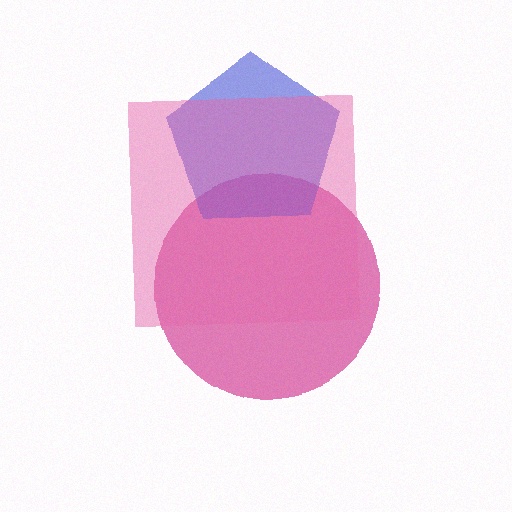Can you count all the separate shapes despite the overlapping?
Yes, there are 3 separate shapes.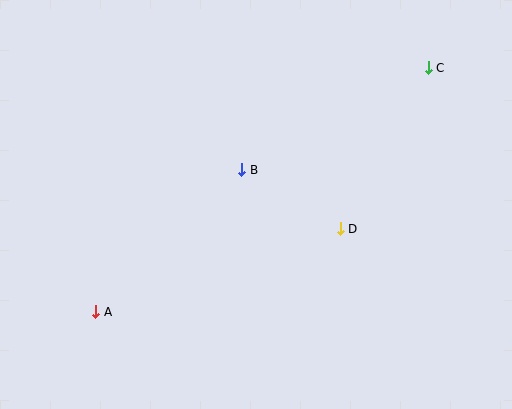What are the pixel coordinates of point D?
Point D is at (340, 229).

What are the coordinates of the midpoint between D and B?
The midpoint between D and B is at (291, 199).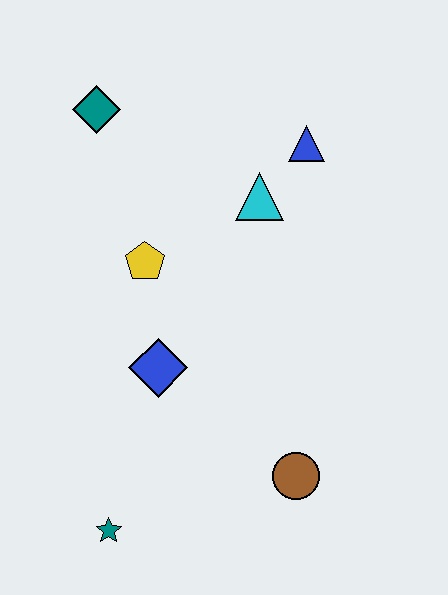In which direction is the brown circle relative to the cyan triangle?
The brown circle is below the cyan triangle.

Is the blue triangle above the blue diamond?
Yes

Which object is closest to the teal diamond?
The yellow pentagon is closest to the teal diamond.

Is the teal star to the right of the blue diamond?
No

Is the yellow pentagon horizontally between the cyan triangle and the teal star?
Yes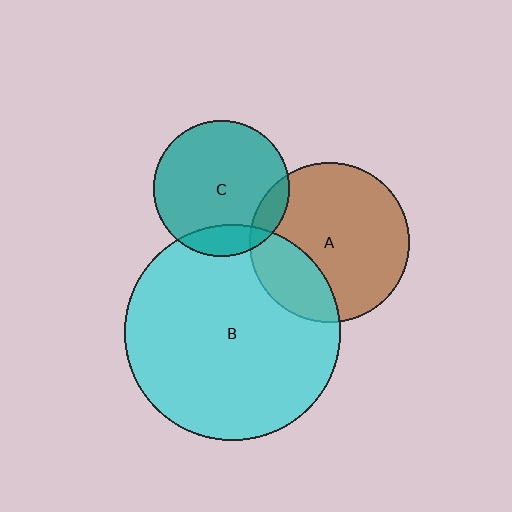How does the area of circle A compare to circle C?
Approximately 1.4 times.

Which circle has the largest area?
Circle B (cyan).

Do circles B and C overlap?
Yes.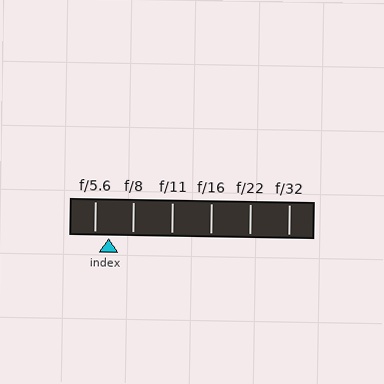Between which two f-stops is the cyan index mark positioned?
The index mark is between f/5.6 and f/8.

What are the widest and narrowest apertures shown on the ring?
The widest aperture shown is f/5.6 and the narrowest is f/32.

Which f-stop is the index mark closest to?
The index mark is closest to f/5.6.